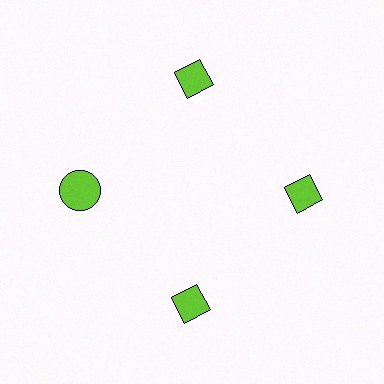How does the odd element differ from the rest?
It has a different shape: circle instead of diamond.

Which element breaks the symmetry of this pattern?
The lime circle at roughly the 9 o'clock position breaks the symmetry. All other shapes are lime diamonds.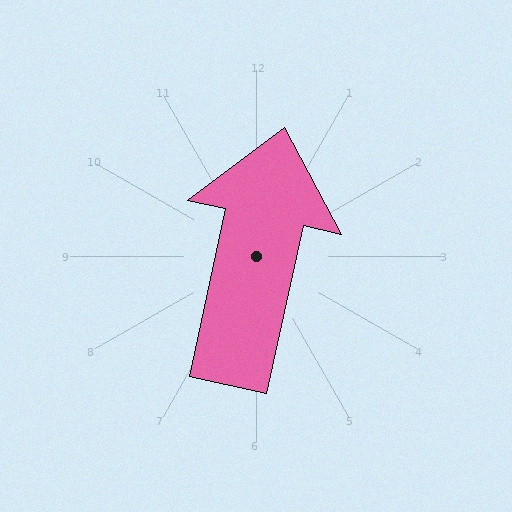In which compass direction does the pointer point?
North.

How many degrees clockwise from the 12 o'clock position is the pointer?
Approximately 12 degrees.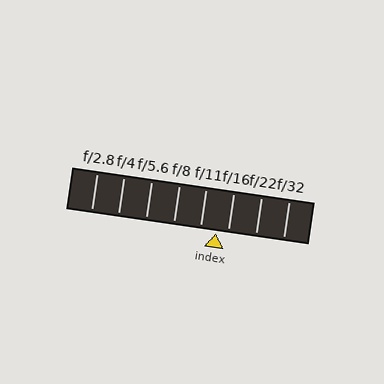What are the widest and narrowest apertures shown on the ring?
The widest aperture shown is f/2.8 and the narrowest is f/32.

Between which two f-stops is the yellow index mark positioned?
The index mark is between f/11 and f/16.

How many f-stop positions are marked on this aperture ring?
There are 8 f-stop positions marked.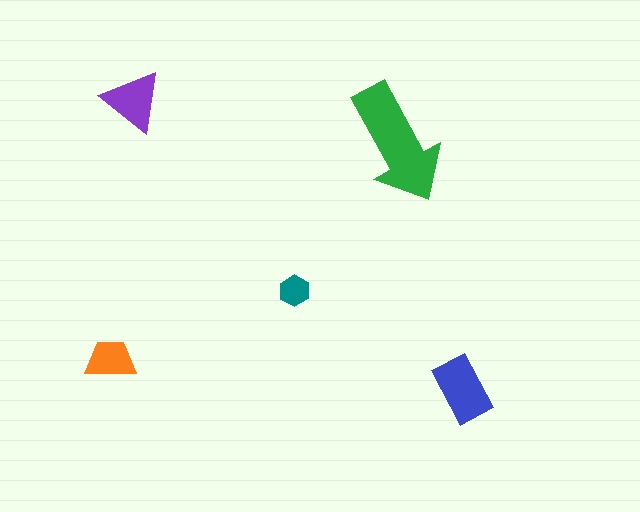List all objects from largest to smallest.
The green arrow, the blue rectangle, the purple triangle, the orange trapezoid, the teal hexagon.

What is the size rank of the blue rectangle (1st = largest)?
2nd.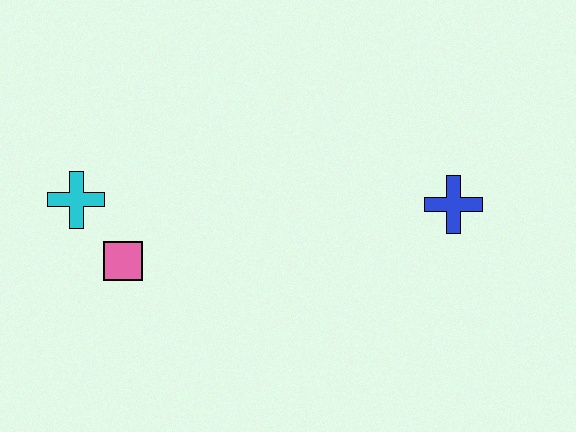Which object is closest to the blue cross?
The pink square is closest to the blue cross.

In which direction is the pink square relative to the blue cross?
The pink square is to the left of the blue cross.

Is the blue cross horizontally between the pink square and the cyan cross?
No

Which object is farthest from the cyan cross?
The blue cross is farthest from the cyan cross.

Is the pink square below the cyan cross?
Yes